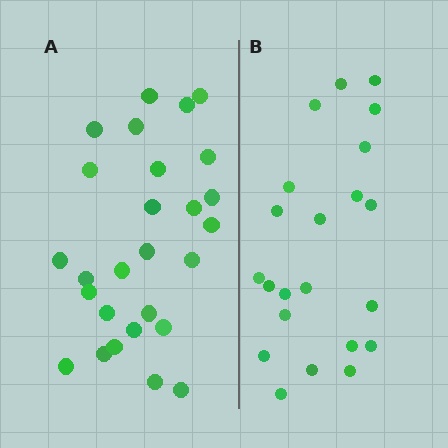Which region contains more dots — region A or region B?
Region A (the left region) has more dots.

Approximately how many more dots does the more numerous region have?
Region A has about 5 more dots than region B.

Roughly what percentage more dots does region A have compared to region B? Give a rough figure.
About 25% more.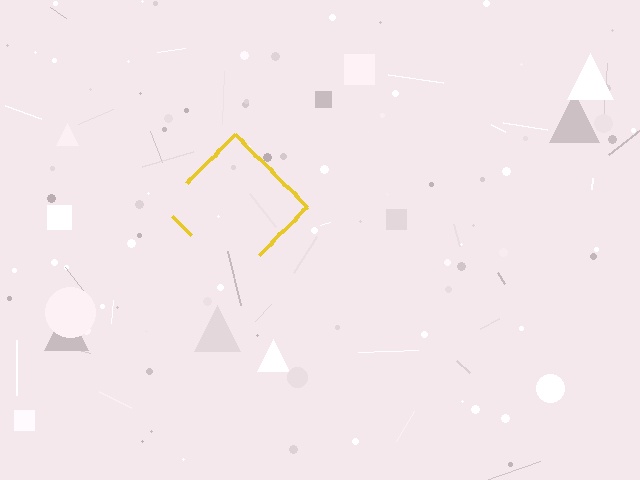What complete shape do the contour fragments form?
The contour fragments form a diamond.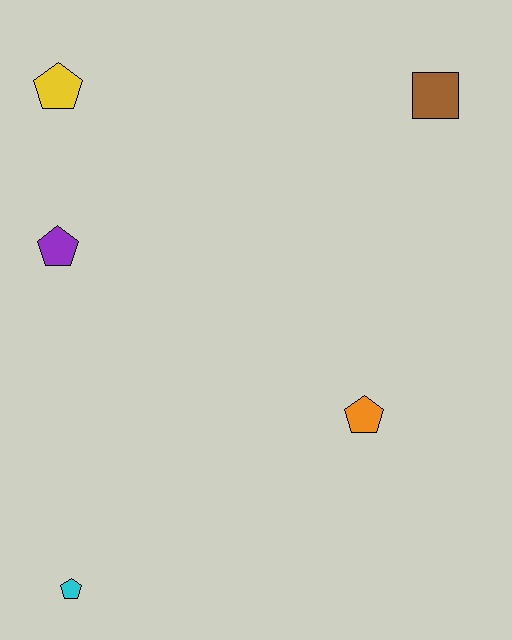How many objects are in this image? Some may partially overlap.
There are 5 objects.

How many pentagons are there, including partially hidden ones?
There are 4 pentagons.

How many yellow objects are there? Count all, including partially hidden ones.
There is 1 yellow object.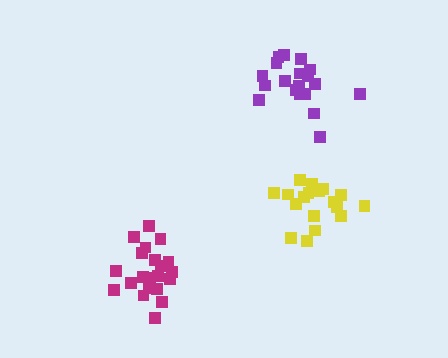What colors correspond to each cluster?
The clusters are colored: yellow, magenta, purple.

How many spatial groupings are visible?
There are 3 spatial groupings.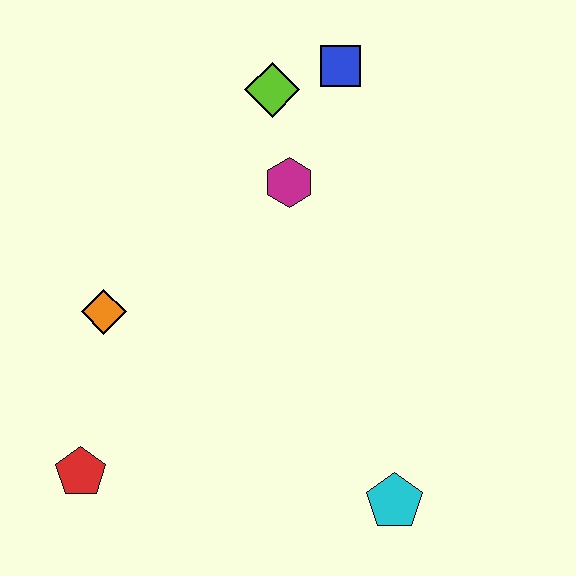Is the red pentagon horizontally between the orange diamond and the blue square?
No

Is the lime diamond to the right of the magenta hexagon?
No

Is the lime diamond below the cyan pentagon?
No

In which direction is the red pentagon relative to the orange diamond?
The red pentagon is below the orange diamond.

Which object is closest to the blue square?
The lime diamond is closest to the blue square.